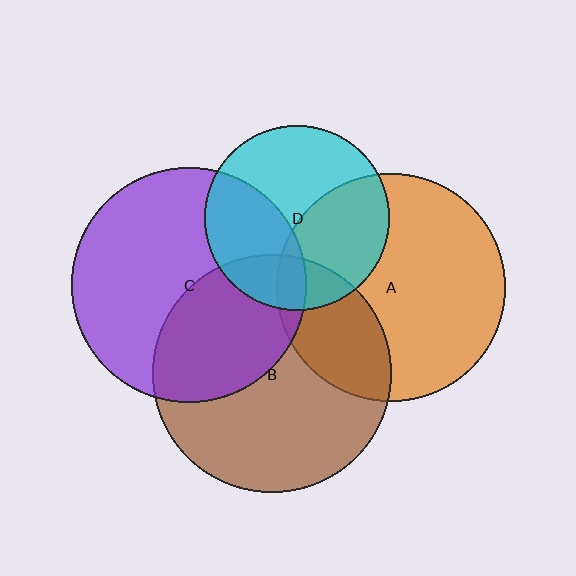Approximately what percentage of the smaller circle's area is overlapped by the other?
Approximately 40%.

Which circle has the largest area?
Circle B (brown).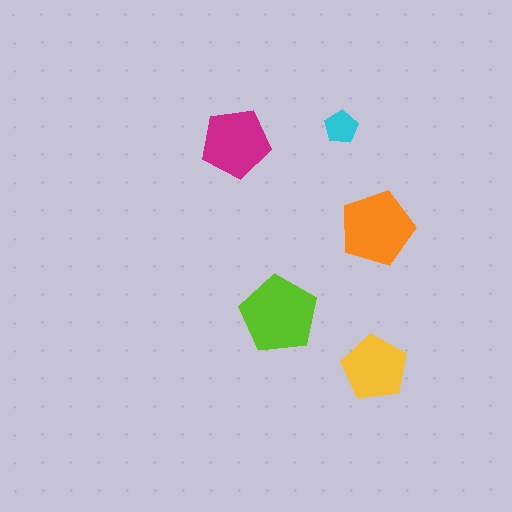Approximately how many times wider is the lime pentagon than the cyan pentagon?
About 2.5 times wider.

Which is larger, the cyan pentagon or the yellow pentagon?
The yellow one.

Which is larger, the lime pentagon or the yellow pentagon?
The lime one.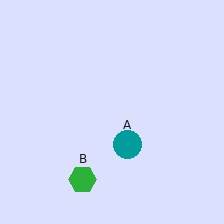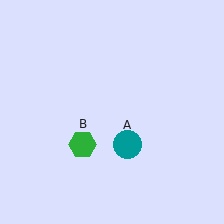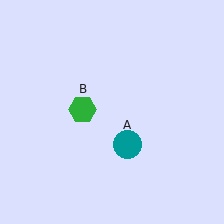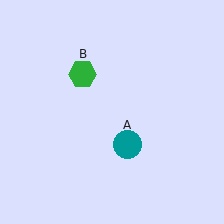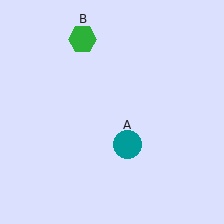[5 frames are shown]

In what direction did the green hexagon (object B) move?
The green hexagon (object B) moved up.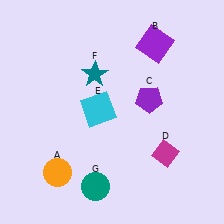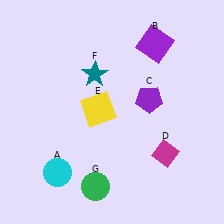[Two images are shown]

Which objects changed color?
A changed from orange to cyan. E changed from cyan to yellow. G changed from teal to green.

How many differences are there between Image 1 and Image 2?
There are 3 differences between the two images.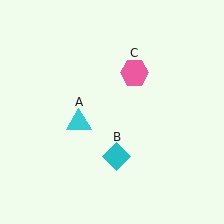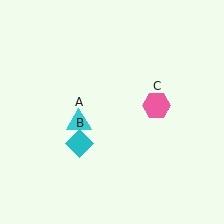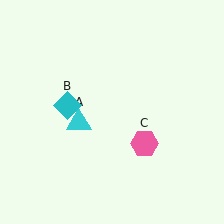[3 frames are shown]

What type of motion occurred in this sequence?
The cyan diamond (object B), pink hexagon (object C) rotated clockwise around the center of the scene.